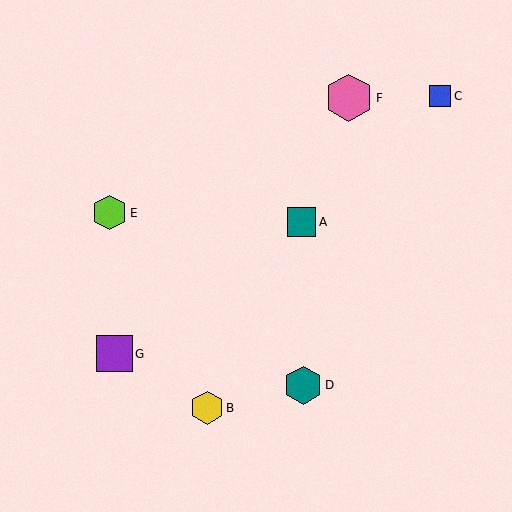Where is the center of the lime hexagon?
The center of the lime hexagon is at (110, 213).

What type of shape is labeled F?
Shape F is a pink hexagon.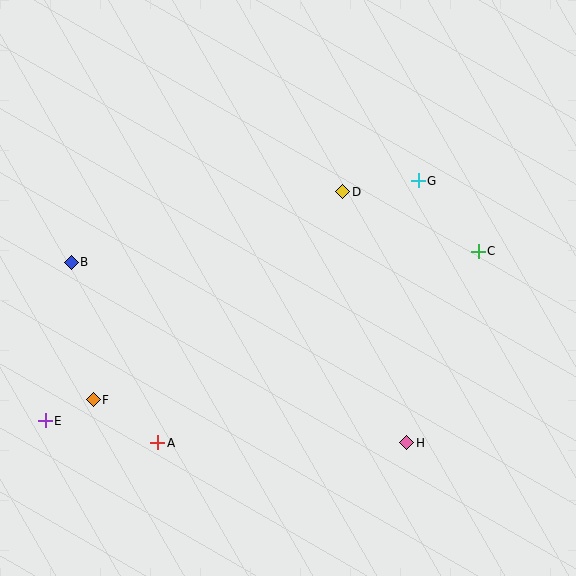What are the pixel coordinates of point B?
Point B is at (71, 262).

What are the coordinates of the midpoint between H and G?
The midpoint between H and G is at (413, 312).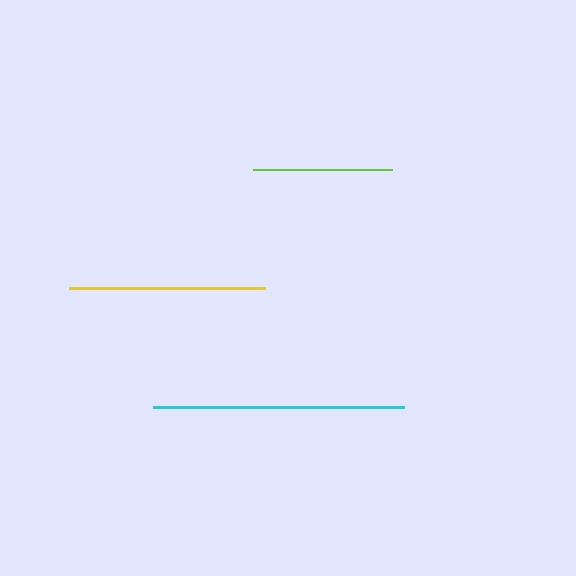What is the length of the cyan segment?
The cyan segment is approximately 251 pixels long.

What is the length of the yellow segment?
The yellow segment is approximately 196 pixels long.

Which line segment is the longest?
The cyan line is the longest at approximately 251 pixels.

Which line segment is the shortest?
The lime line is the shortest at approximately 139 pixels.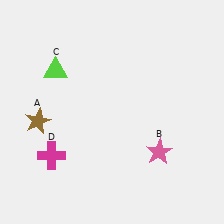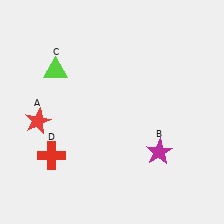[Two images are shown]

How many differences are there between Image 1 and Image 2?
There are 3 differences between the two images.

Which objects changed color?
A changed from brown to red. B changed from pink to magenta. D changed from magenta to red.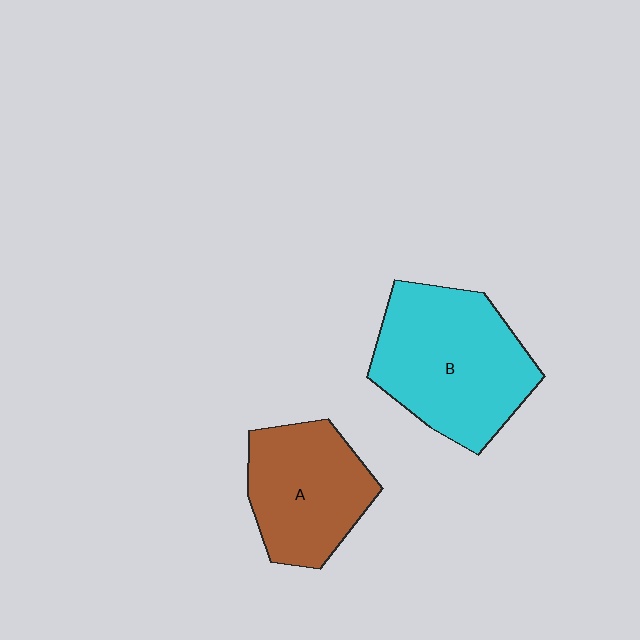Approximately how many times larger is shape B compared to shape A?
Approximately 1.4 times.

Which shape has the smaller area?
Shape A (brown).